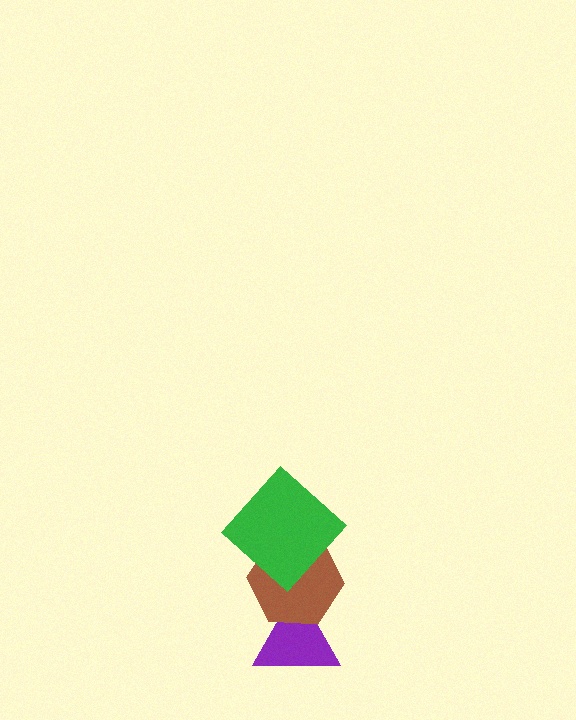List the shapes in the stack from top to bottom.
From top to bottom: the green diamond, the brown hexagon, the purple triangle.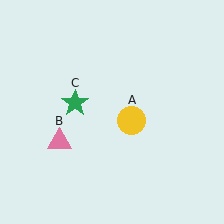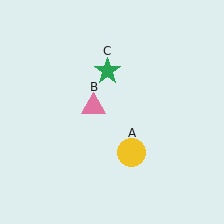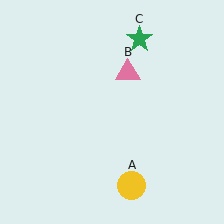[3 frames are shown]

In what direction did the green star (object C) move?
The green star (object C) moved up and to the right.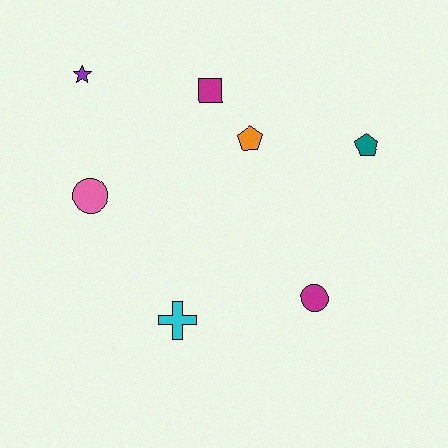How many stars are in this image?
There is 1 star.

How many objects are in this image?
There are 7 objects.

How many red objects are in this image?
There are no red objects.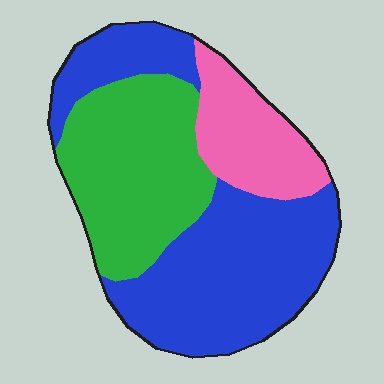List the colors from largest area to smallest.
From largest to smallest: blue, green, pink.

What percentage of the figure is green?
Green covers 33% of the figure.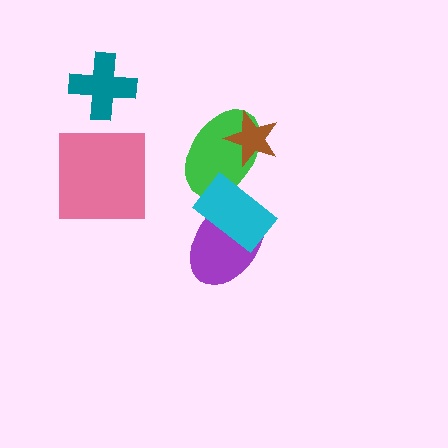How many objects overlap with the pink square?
0 objects overlap with the pink square.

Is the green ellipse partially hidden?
Yes, it is partially covered by another shape.